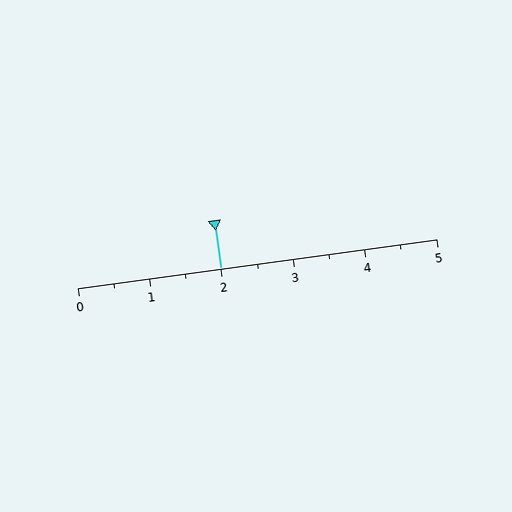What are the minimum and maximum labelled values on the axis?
The axis runs from 0 to 5.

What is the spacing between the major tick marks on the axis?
The major ticks are spaced 1 apart.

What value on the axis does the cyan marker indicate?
The marker indicates approximately 2.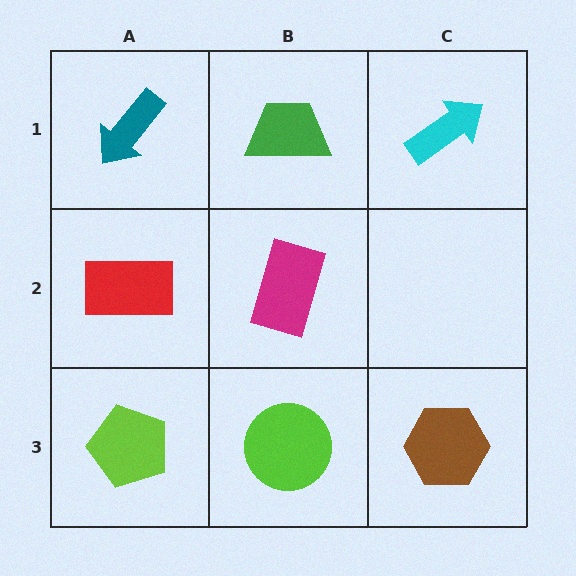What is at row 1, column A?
A teal arrow.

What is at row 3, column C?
A brown hexagon.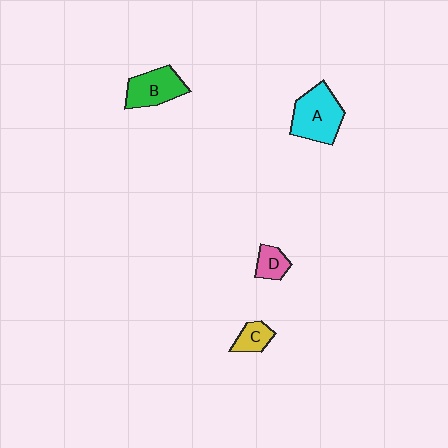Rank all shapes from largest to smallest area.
From largest to smallest: A (cyan), B (green), C (yellow), D (pink).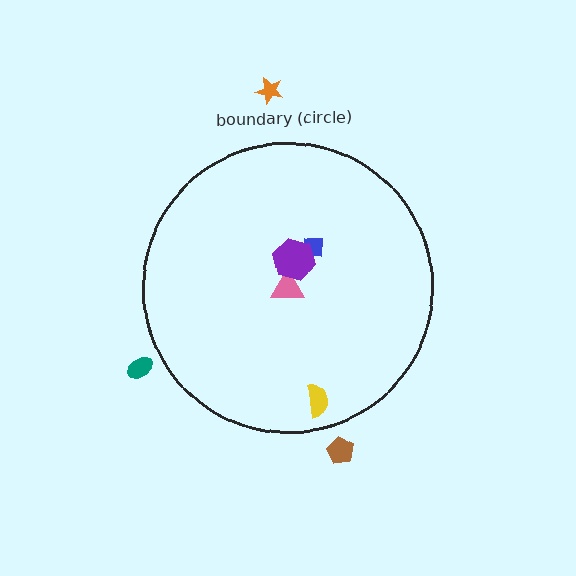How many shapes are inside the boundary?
4 inside, 3 outside.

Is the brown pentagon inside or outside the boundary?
Outside.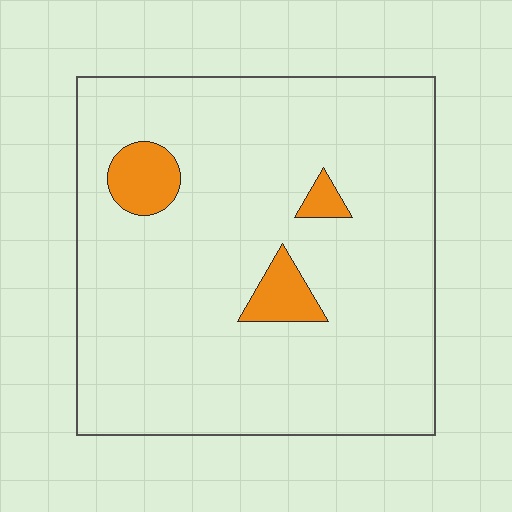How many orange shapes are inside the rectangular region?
3.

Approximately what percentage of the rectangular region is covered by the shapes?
Approximately 5%.